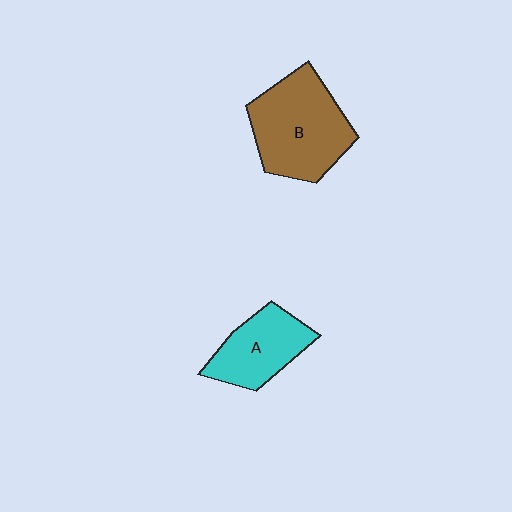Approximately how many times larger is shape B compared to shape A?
Approximately 1.5 times.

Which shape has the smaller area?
Shape A (cyan).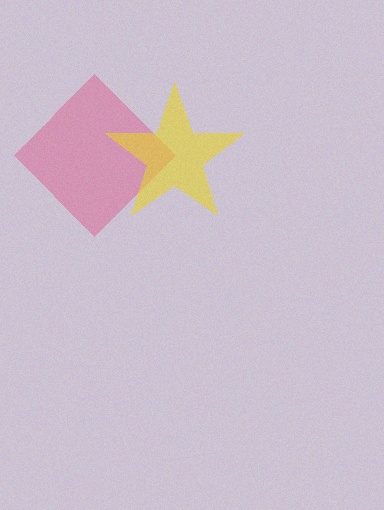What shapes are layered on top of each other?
The layered shapes are: a pink diamond, a yellow star.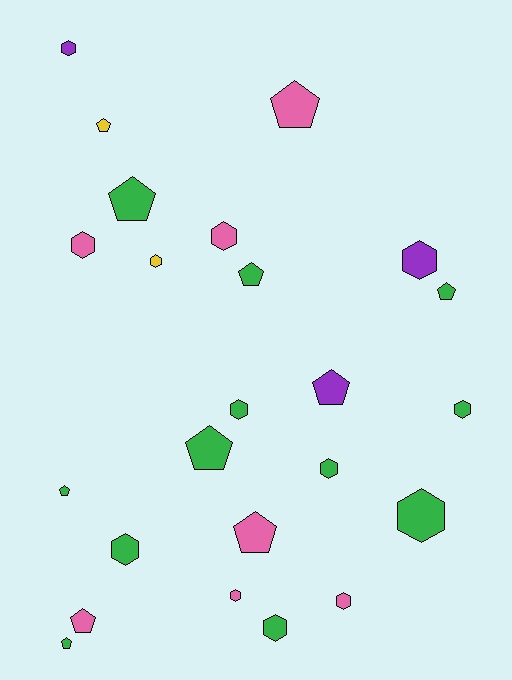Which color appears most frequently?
Green, with 12 objects.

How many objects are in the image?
There are 24 objects.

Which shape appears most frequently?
Hexagon, with 13 objects.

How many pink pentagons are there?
There are 3 pink pentagons.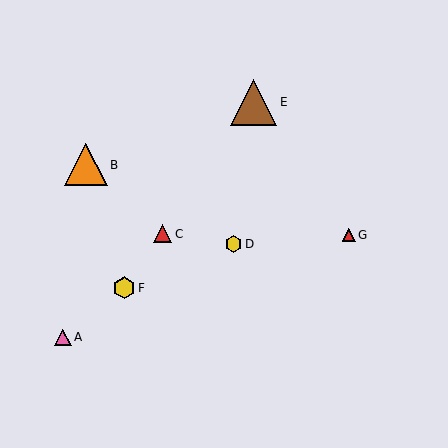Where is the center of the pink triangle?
The center of the pink triangle is at (63, 337).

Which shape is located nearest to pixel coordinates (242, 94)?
The brown triangle (labeled E) at (254, 102) is nearest to that location.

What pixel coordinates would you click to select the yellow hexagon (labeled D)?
Click at (234, 244) to select the yellow hexagon D.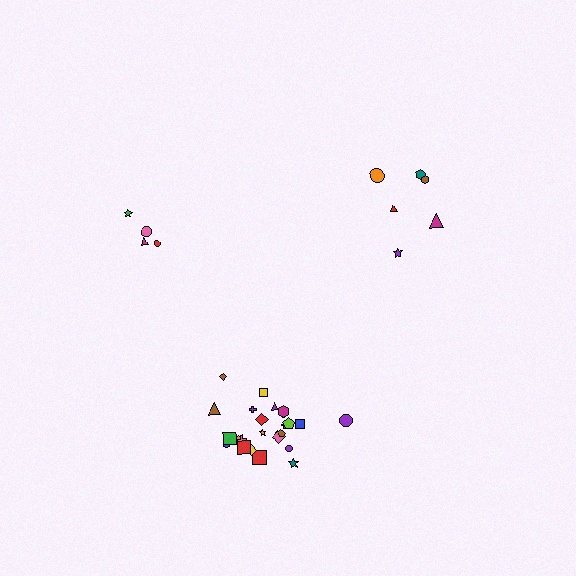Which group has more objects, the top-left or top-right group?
The top-right group.